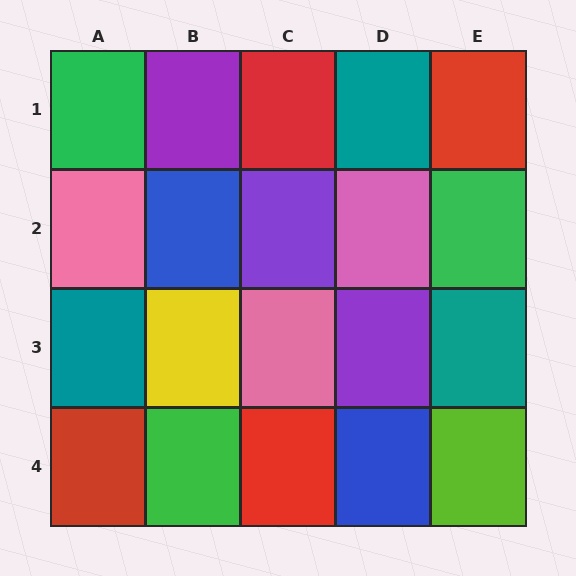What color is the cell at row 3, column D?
Purple.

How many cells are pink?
3 cells are pink.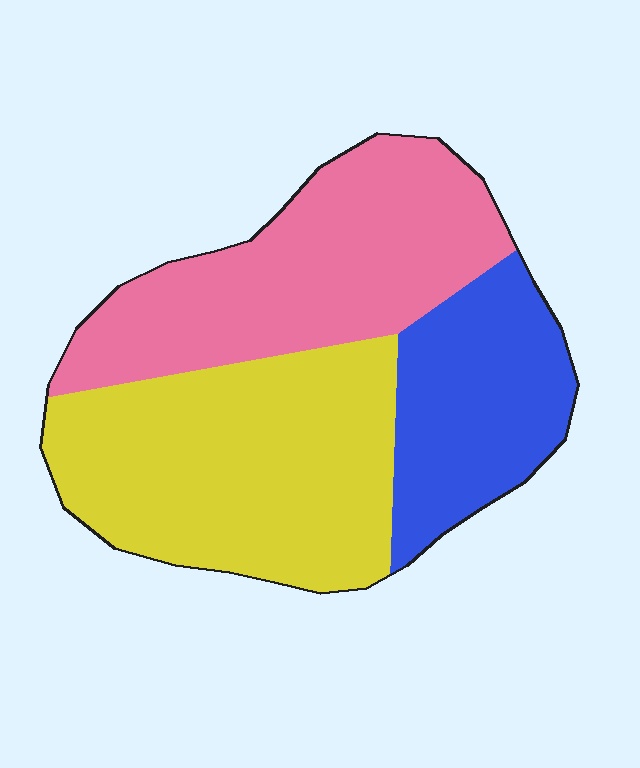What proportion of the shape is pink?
Pink covers 36% of the shape.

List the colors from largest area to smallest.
From largest to smallest: yellow, pink, blue.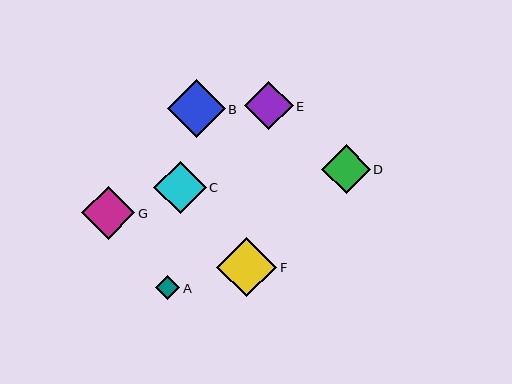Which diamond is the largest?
Diamond F is the largest with a size of approximately 60 pixels.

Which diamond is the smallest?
Diamond A is the smallest with a size of approximately 25 pixels.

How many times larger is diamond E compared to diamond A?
Diamond E is approximately 1.9 times the size of diamond A.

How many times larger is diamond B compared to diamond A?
Diamond B is approximately 2.3 times the size of diamond A.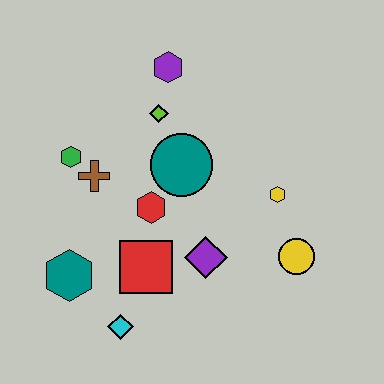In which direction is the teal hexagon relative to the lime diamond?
The teal hexagon is below the lime diamond.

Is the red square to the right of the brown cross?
Yes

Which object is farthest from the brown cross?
The yellow circle is farthest from the brown cross.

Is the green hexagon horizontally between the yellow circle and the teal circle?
No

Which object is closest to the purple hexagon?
The lime diamond is closest to the purple hexagon.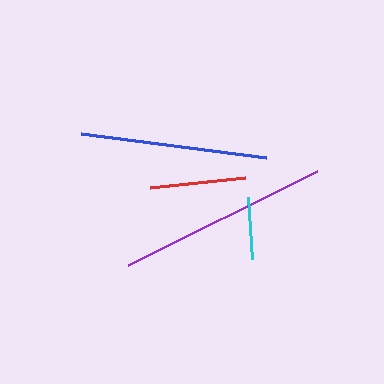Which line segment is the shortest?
The cyan line is the shortest at approximately 62 pixels.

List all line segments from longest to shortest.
From longest to shortest: purple, blue, red, cyan.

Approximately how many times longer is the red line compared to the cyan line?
The red line is approximately 1.5 times the length of the cyan line.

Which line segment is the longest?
The purple line is the longest at approximately 211 pixels.